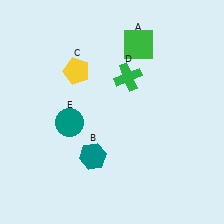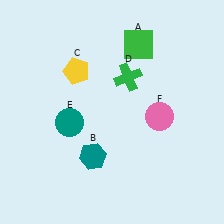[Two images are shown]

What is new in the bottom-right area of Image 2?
A pink circle (F) was added in the bottom-right area of Image 2.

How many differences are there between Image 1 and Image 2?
There is 1 difference between the two images.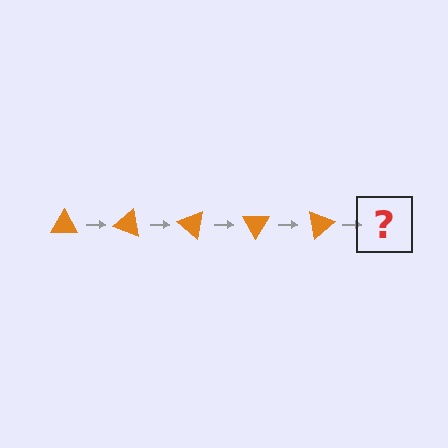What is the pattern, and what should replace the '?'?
The pattern is that the triangle rotates 20 degrees each step. The '?' should be an orange triangle rotated 100 degrees.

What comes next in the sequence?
The next element should be an orange triangle rotated 100 degrees.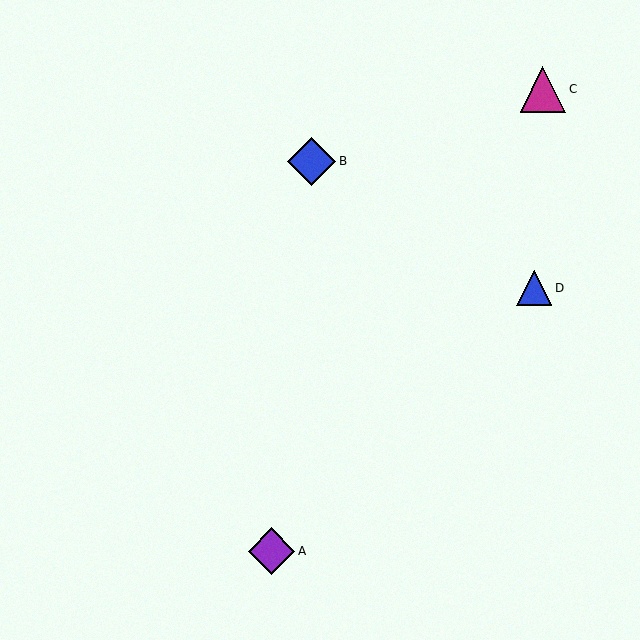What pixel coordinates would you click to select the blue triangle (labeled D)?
Click at (534, 288) to select the blue triangle D.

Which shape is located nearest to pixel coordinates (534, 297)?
The blue triangle (labeled D) at (534, 288) is nearest to that location.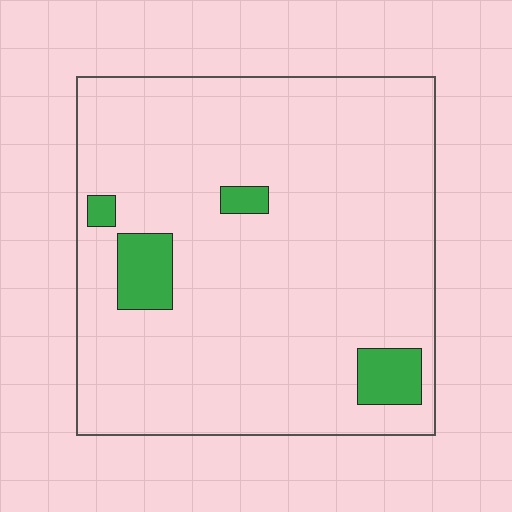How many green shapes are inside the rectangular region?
4.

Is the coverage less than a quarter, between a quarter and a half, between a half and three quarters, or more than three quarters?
Less than a quarter.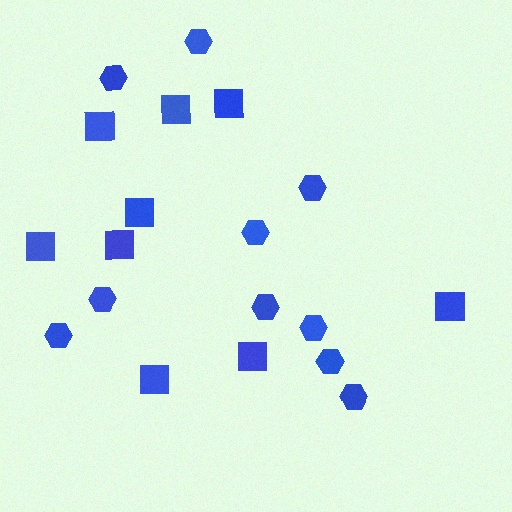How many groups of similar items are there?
There are 2 groups: one group of squares (9) and one group of hexagons (10).